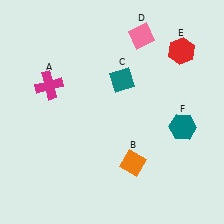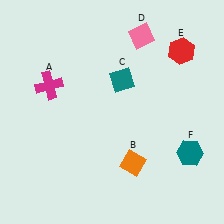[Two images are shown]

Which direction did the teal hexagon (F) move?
The teal hexagon (F) moved down.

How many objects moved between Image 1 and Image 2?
1 object moved between the two images.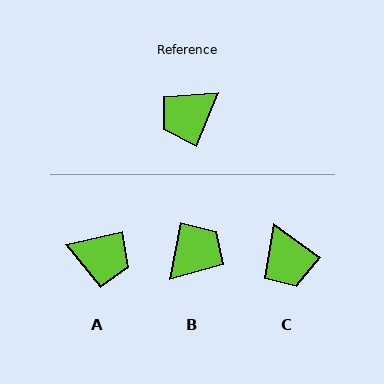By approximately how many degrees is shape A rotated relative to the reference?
Approximately 125 degrees counter-clockwise.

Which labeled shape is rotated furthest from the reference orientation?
B, about 169 degrees away.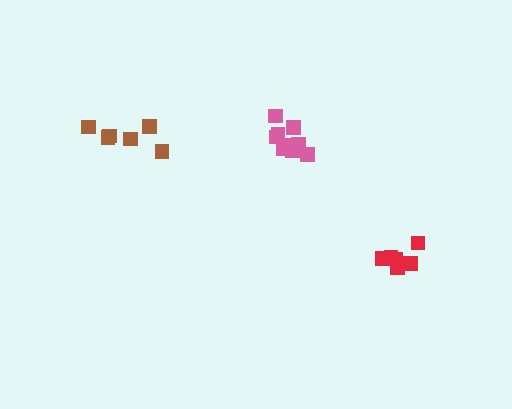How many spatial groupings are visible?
There are 3 spatial groupings.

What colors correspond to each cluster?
The clusters are colored: pink, red, brown.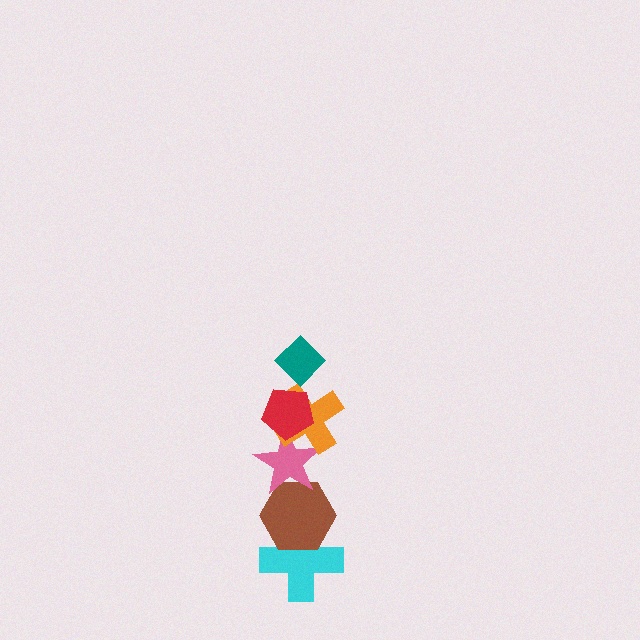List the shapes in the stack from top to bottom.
From top to bottom: the teal diamond, the red pentagon, the orange cross, the pink star, the brown hexagon, the cyan cross.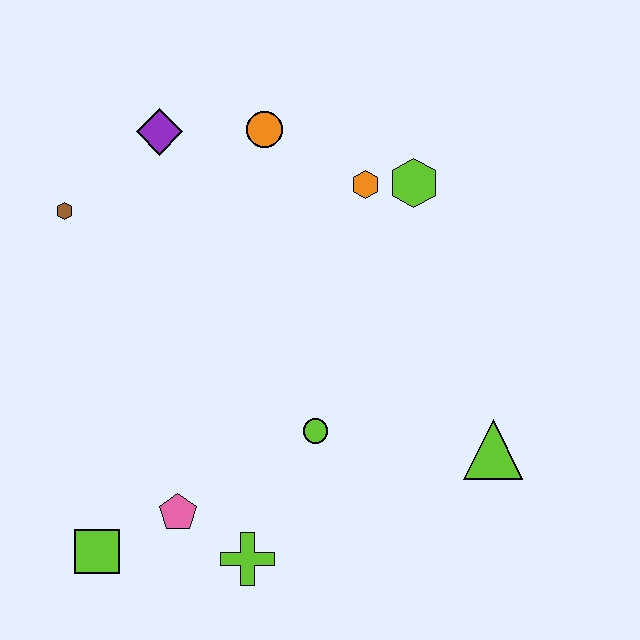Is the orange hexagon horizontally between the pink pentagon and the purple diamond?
No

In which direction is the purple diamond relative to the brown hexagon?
The purple diamond is to the right of the brown hexagon.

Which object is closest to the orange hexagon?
The lime hexagon is closest to the orange hexagon.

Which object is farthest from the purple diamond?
The lime triangle is farthest from the purple diamond.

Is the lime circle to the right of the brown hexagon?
Yes